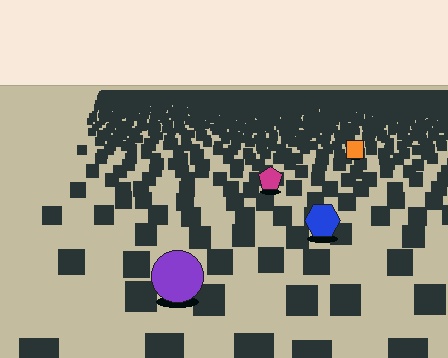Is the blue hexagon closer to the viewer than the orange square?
Yes. The blue hexagon is closer — you can tell from the texture gradient: the ground texture is coarser near it.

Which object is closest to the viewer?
The purple circle is closest. The texture marks near it are larger and more spread out.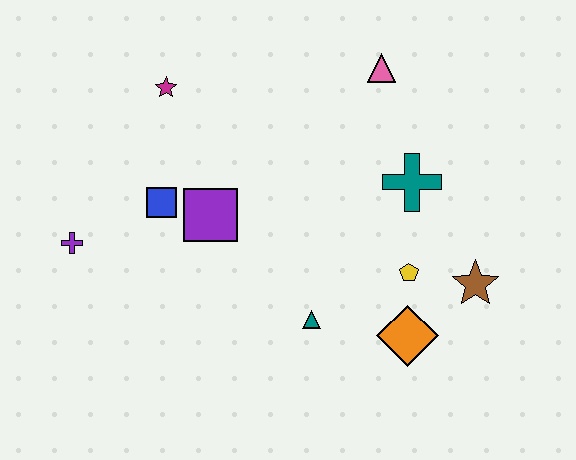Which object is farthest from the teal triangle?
The magenta star is farthest from the teal triangle.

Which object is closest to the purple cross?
The blue square is closest to the purple cross.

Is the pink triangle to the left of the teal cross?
Yes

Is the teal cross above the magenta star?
No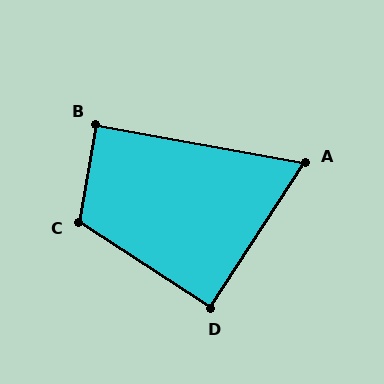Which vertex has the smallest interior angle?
A, at approximately 67 degrees.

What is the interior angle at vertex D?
Approximately 90 degrees (approximately right).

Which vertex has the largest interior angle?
C, at approximately 113 degrees.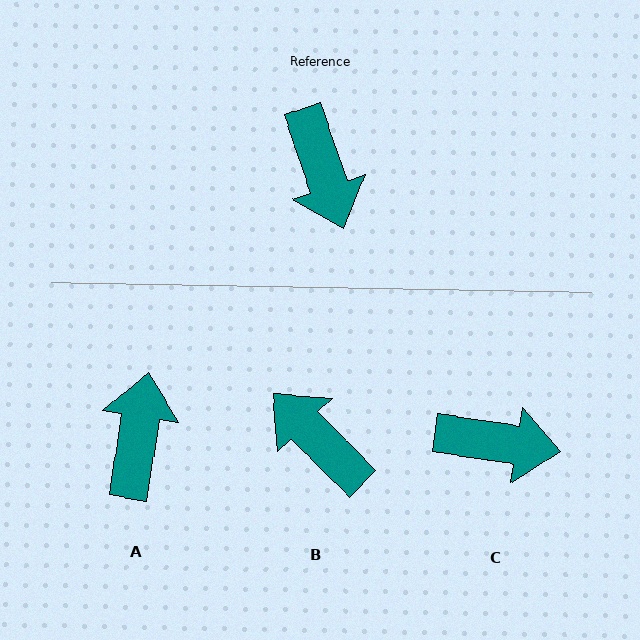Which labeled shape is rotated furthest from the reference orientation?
B, about 154 degrees away.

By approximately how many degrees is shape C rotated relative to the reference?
Approximately 62 degrees counter-clockwise.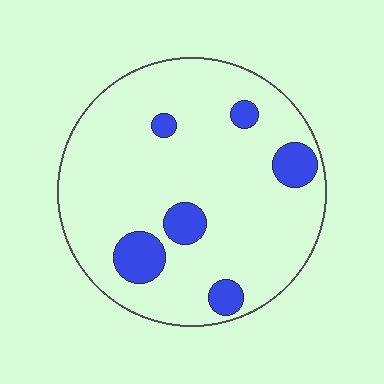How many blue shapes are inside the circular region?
6.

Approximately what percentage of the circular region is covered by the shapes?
Approximately 15%.